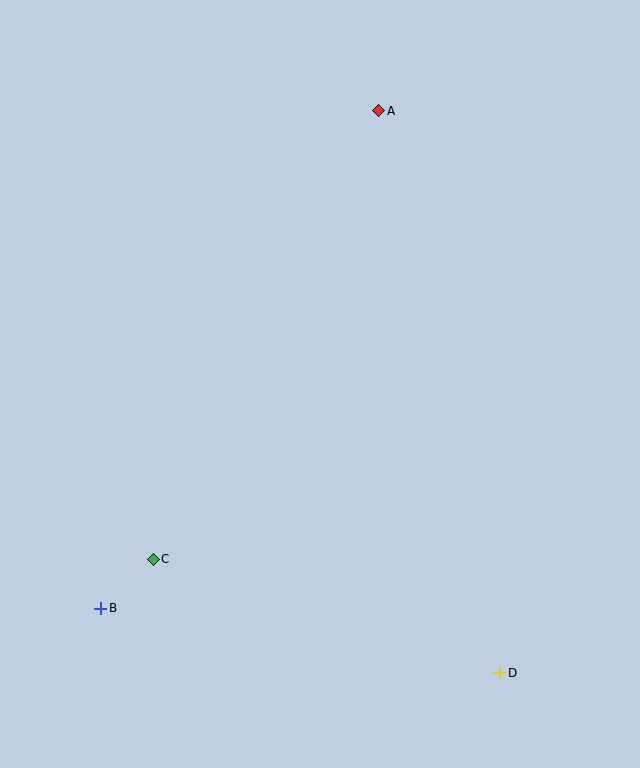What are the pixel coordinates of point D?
Point D is at (500, 673).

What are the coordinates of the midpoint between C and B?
The midpoint between C and B is at (127, 584).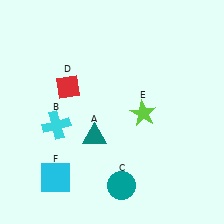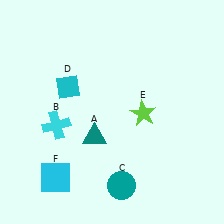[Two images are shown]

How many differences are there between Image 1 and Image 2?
There is 1 difference between the two images.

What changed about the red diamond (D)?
In Image 1, D is red. In Image 2, it changed to cyan.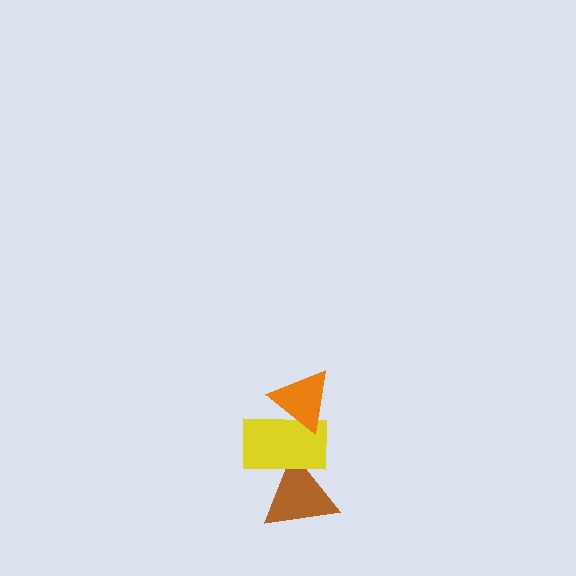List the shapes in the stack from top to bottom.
From top to bottom: the orange triangle, the yellow rectangle, the brown triangle.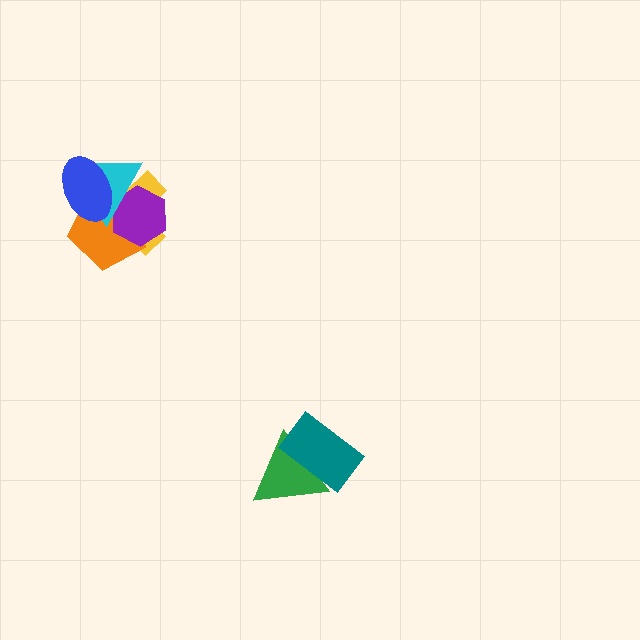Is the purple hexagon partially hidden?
Yes, it is partially covered by another shape.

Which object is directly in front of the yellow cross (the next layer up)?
The orange pentagon is directly in front of the yellow cross.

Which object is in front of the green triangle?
The teal rectangle is in front of the green triangle.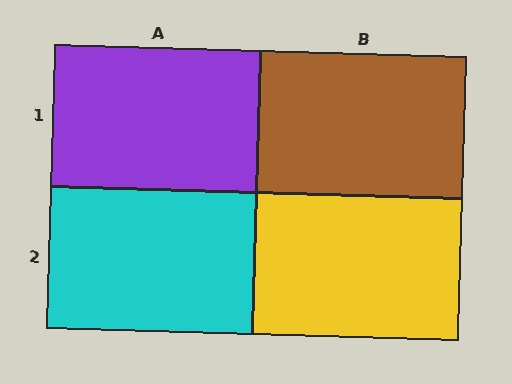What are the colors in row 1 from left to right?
Purple, brown.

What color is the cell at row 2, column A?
Cyan.